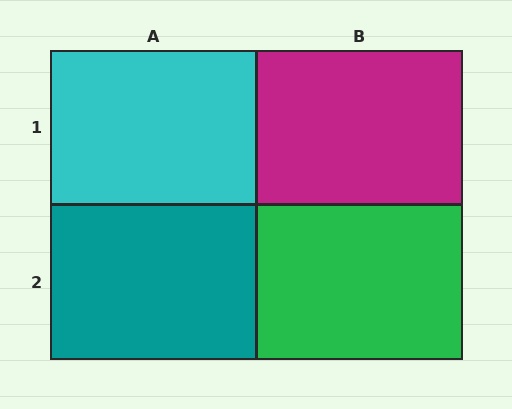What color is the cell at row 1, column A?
Cyan.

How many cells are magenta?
1 cell is magenta.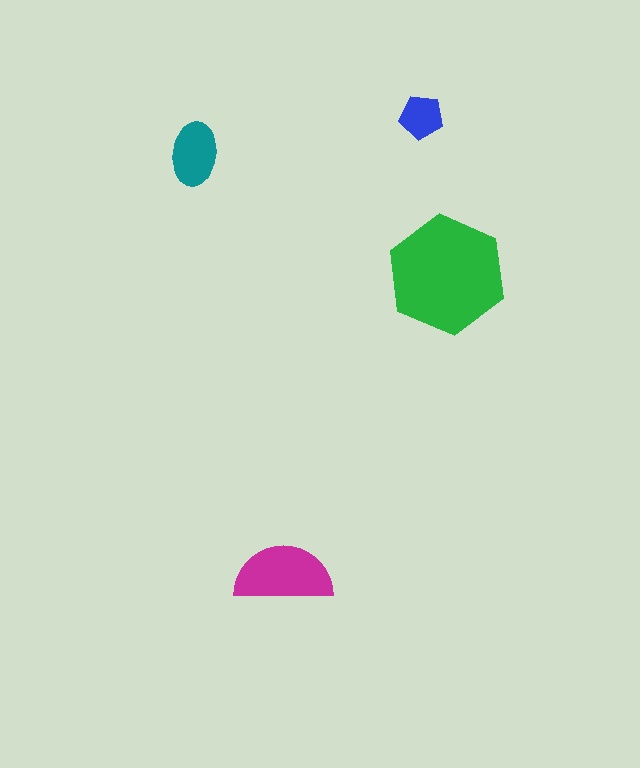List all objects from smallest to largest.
The blue pentagon, the teal ellipse, the magenta semicircle, the green hexagon.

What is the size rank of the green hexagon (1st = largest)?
1st.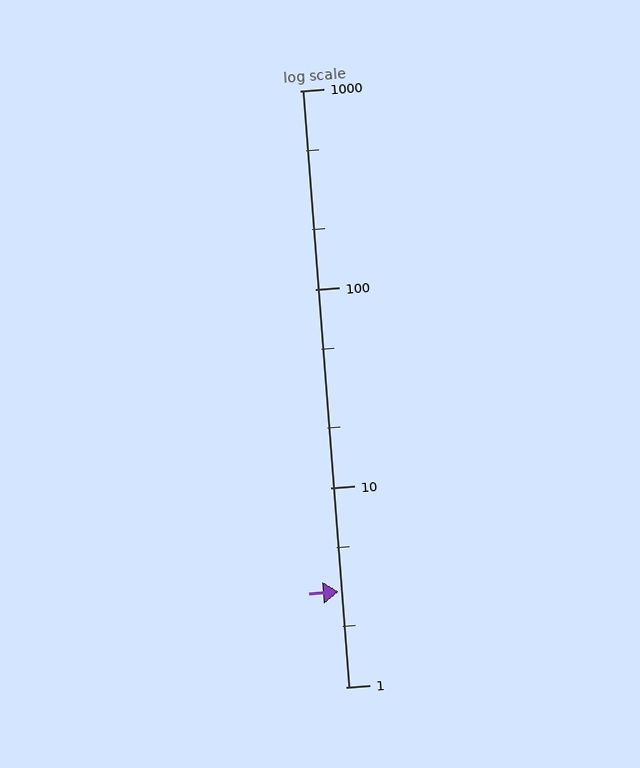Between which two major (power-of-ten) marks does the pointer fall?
The pointer is between 1 and 10.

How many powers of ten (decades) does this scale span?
The scale spans 3 decades, from 1 to 1000.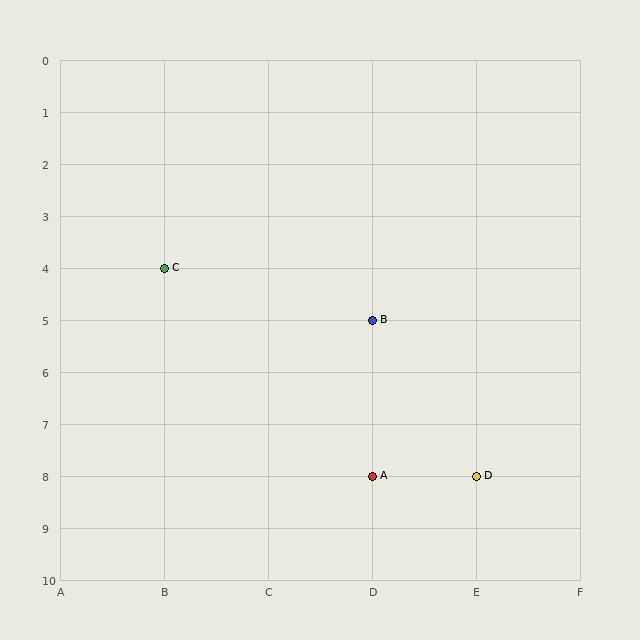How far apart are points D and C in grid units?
Points D and C are 3 columns and 4 rows apart (about 5.0 grid units diagonally).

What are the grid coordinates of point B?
Point B is at grid coordinates (D, 5).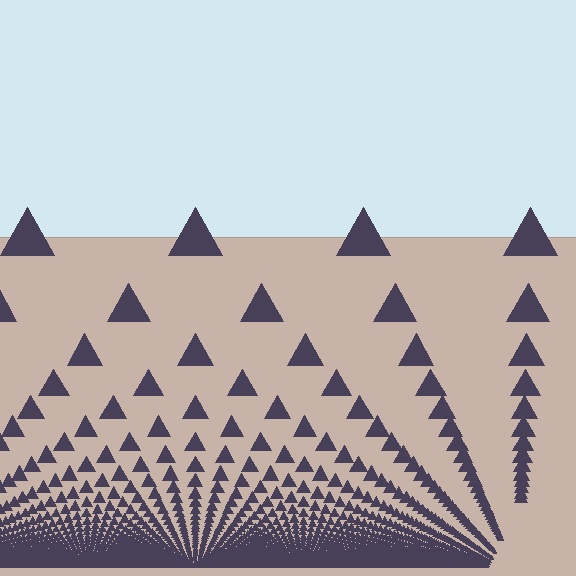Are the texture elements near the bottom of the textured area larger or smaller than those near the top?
Smaller. The gradient is inverted — elements near the bottom are smaller and denser.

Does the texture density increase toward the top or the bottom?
Density increases toward the bottom.